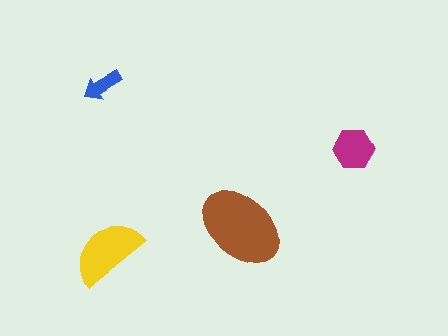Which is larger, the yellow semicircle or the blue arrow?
The yellow semicircle.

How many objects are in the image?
There are 4 objects in the image.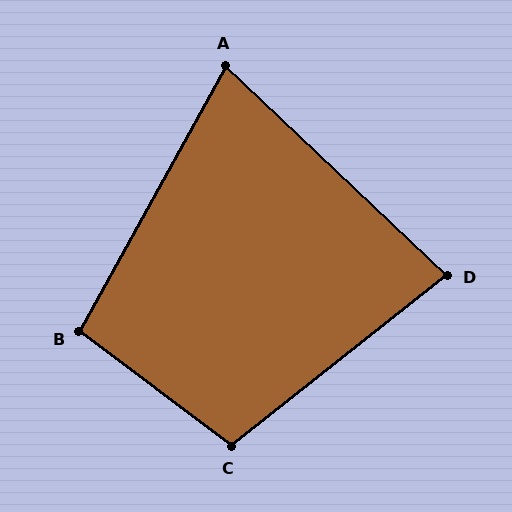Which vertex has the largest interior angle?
C, at approximately 104 degrees.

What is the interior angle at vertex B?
Approximately 98 degrees (obtuse).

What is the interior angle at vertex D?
Approximately 82 degrees (acute).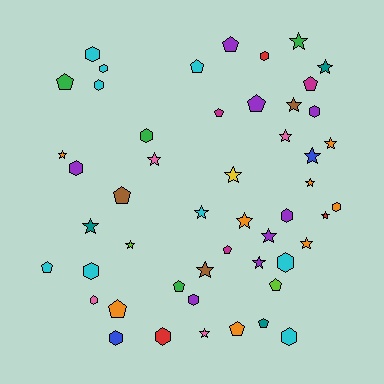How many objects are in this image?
There are 50 objects.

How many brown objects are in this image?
There are 3 brown objects.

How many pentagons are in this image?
There are 14 pentagons.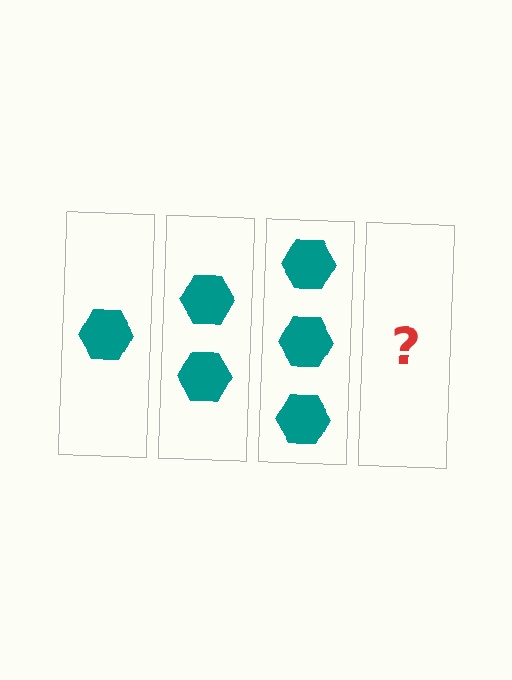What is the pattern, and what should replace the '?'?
The pattern is that each step adds one more hexagon. The '?' should be 4 hexagons.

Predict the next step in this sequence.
The next step is 4 hexagons.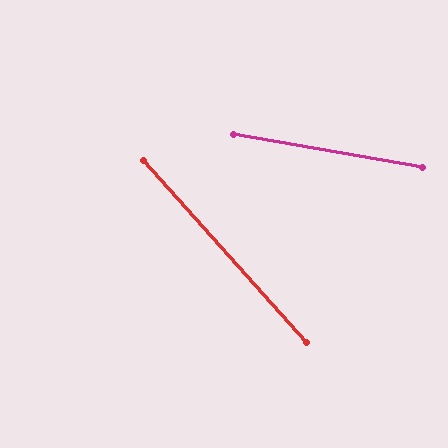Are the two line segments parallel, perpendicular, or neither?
Neither parallel nor perpendicular — they differ by about 38°.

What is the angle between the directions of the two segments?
Approximately 38 degrees.